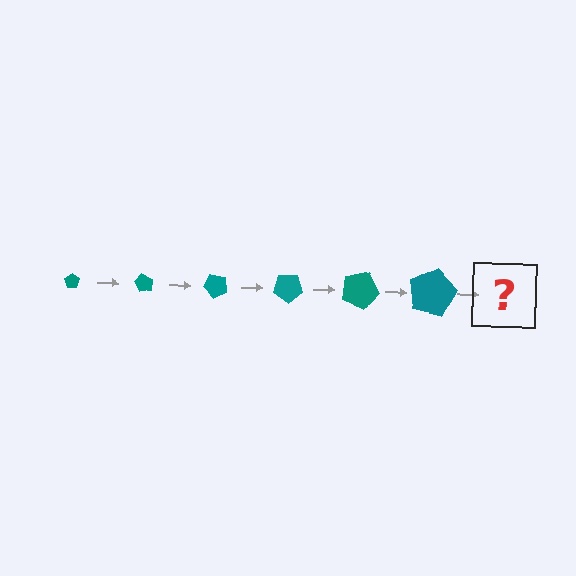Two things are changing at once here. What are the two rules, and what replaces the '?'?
The two rules are that the pentagon grows larger each step and it rotates 60 degrees each step. The '?' should be a pentagon, larger than the previous one and rotated 360 degrees from the start.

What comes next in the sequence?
The next element should be a pentagon, larger than the previous one and rotated 360 degrees from the start.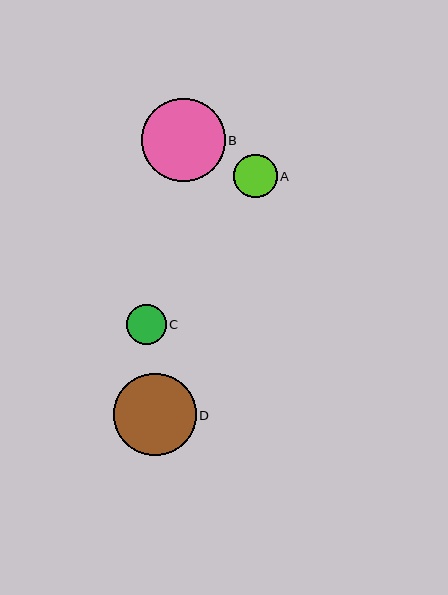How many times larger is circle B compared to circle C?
Circle B is approximately 2.1 times the size of circle C.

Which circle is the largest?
Circle B is the largest with a size of approximately 84 pixels.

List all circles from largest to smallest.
From largest to smallest: B, D, A, C.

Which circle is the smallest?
Circle C is the smallest with a size of approximately 40 pixels.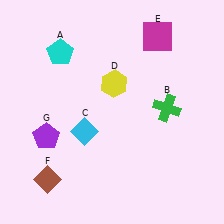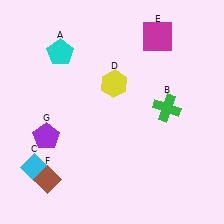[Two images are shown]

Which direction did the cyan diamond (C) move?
The cyan diamond (C) moved left.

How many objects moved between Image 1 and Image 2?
1 object moved between the two images.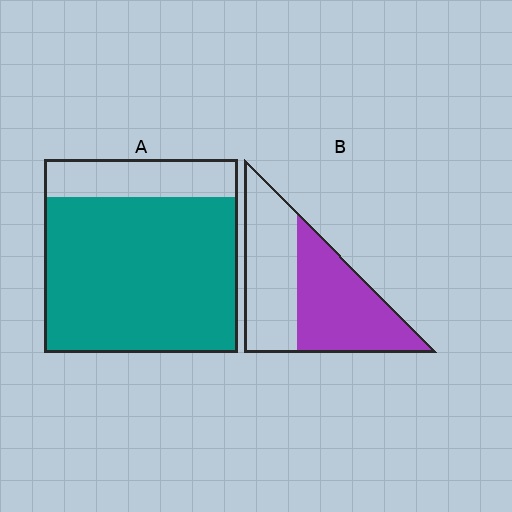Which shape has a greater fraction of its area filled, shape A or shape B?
Shape A.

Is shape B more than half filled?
Roughly half.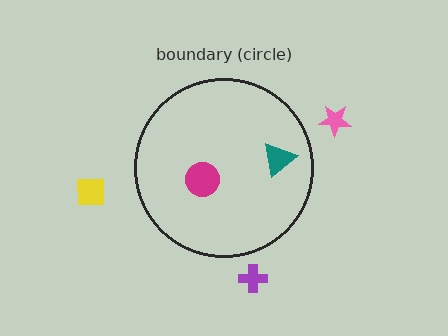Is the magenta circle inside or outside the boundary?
Inside.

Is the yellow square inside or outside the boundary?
Outside.